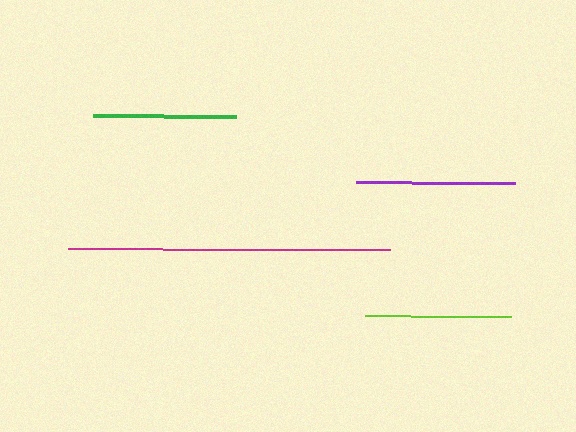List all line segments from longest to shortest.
From longest to shortest: magenta, purple, lime, green.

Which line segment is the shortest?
The green line is the shortest at approximately 143 pixels.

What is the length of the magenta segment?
The magenta segment is approximately 321 pixels long.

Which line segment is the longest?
The magenta line is the longest at approximately 321 pixels.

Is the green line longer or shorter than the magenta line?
The magenta line is longer than the green line.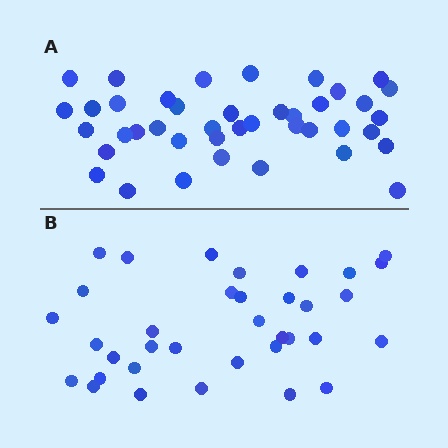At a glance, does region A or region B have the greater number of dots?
Region A (the top region) has more dots.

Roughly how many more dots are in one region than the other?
Region A has about 6 more dots than region B.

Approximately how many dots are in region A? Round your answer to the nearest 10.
About 40 dots. (The exact count is 41, which rounds to 40.)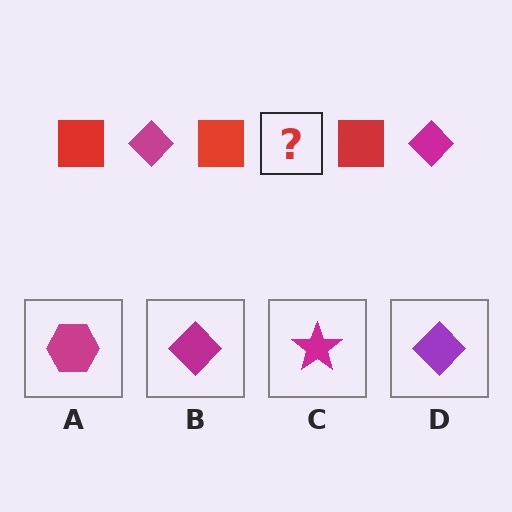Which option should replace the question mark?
Option B.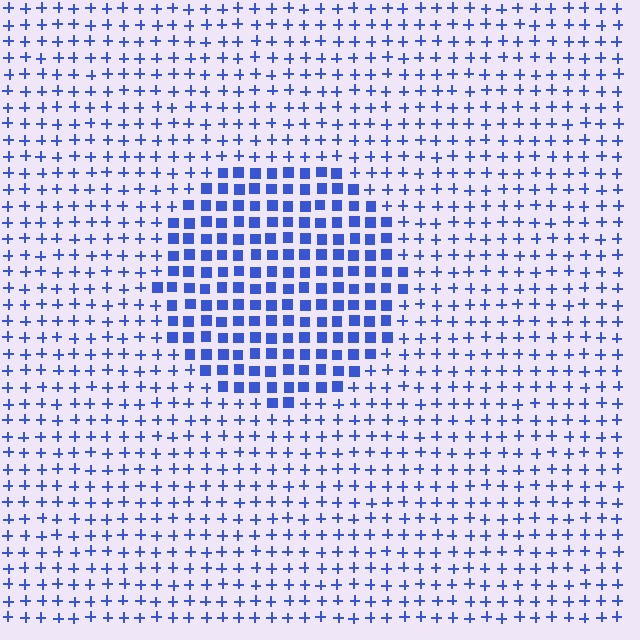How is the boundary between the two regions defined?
The boundary is defined by a change in element shape: squares inside vs. plus signs outside. All elements share the same color and spacing.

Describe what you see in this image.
The image is filled with small blue elements arranged in a uniform grid. A circle-shaped region contains squares, while the surrounding area contains plus signs. The boundary is defined purely by the change in element shape.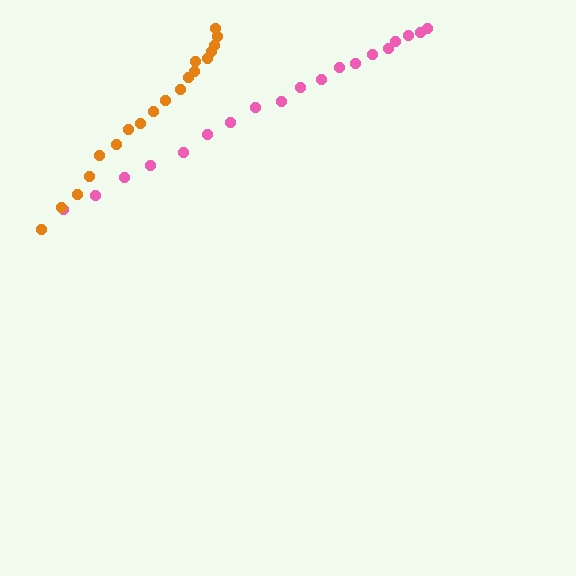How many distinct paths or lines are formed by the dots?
There are 2 distinct paths.